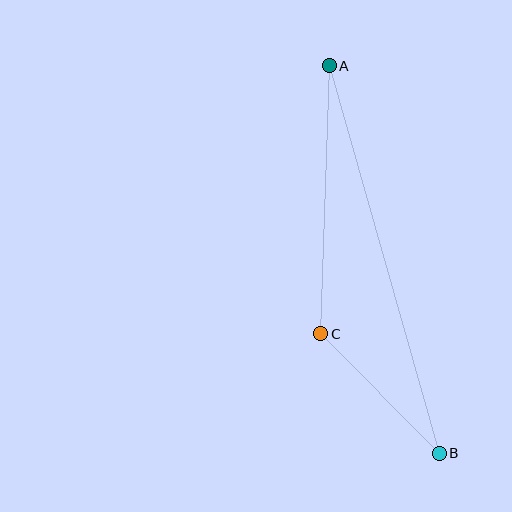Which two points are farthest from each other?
Points A and B are farthest from each other.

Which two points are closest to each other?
Points B and C are closest to each other.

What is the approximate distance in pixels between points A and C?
The distance between A and C is approximately 268 pixels.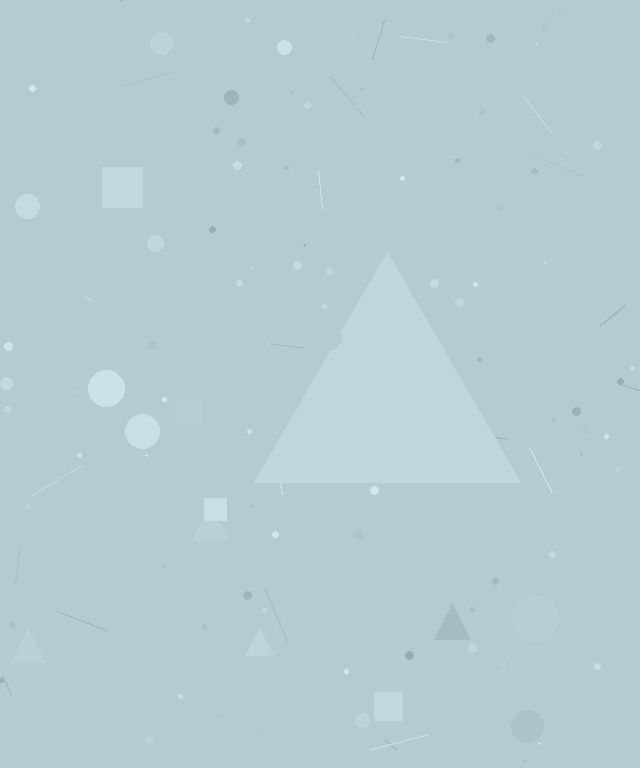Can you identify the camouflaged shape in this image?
The camouflaged shape is a triangle.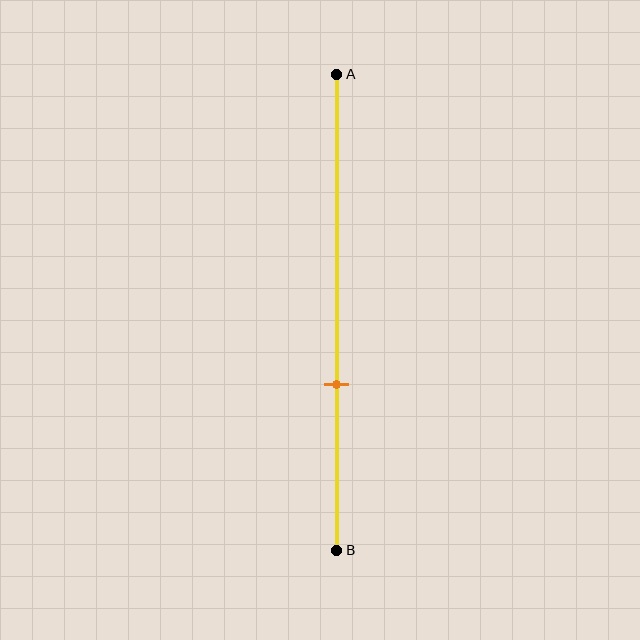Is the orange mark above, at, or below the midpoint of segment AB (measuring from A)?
The orange mark is below the midpoint of segment AB.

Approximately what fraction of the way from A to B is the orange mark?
The orange mark is approximately 65% of the way from A to B.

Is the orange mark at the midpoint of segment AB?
No, the mark is at about 65% from A, not at the 50% midpoint.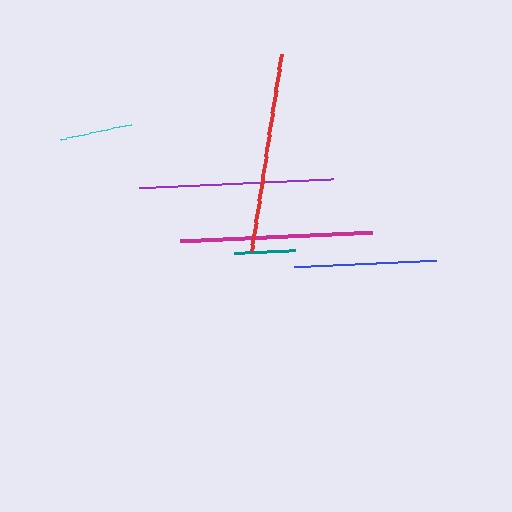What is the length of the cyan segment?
The cyan segment is approximately 72 pixels long.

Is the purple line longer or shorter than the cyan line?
The purple line is longer than the cyan line.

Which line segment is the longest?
The red line is the longest at approximately 200 pixels.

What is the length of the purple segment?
The purple segment is approximately 193 pixels long.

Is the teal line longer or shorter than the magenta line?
The magenta line is longer than the teal line.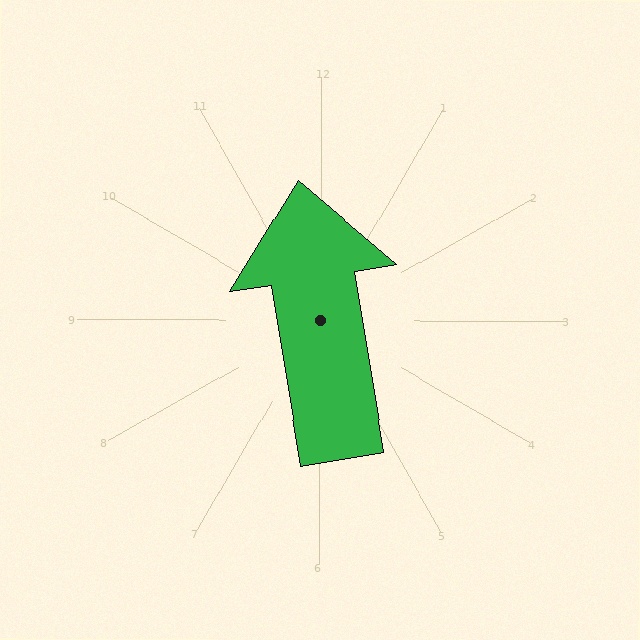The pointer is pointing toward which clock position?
Roughly 12 o'clock.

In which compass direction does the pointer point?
North.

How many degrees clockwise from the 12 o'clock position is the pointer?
Approximately 351 degrees.